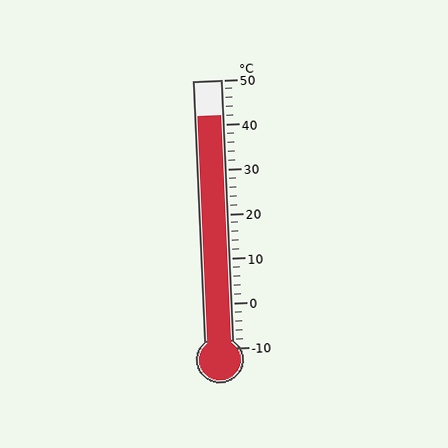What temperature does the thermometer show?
The thermometer shows approximately 42°C.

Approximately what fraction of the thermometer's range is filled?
The thermometer is filled to approximately 85% of its range.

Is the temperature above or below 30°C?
The temperature is above 30°C.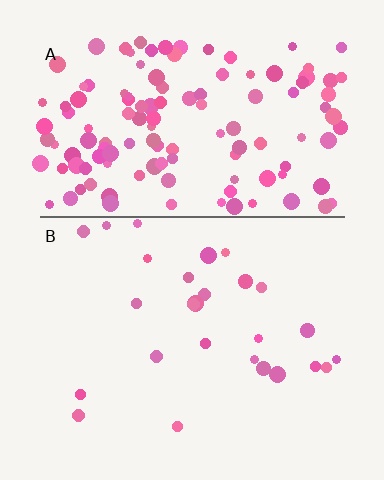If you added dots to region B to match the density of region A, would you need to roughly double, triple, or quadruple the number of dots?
Approximately quadruple.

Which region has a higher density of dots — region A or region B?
A (the top).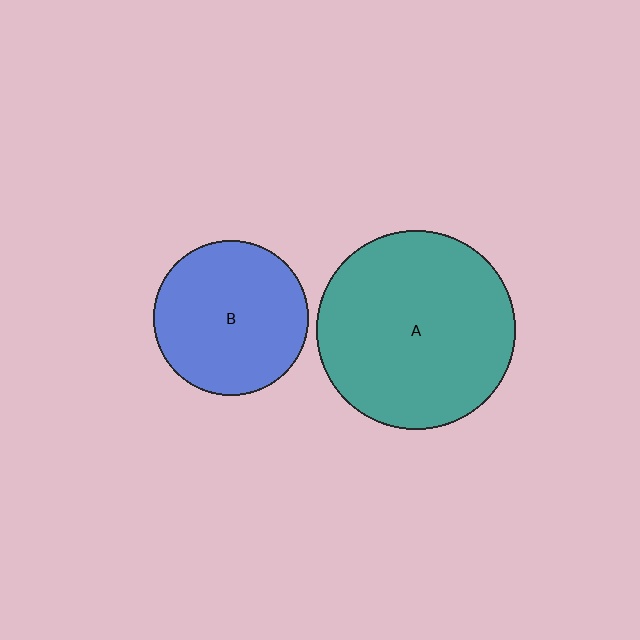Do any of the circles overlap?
No, none of the circles overlap.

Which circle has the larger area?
Circle A (teal).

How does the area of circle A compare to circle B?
Approximately 1.7 times.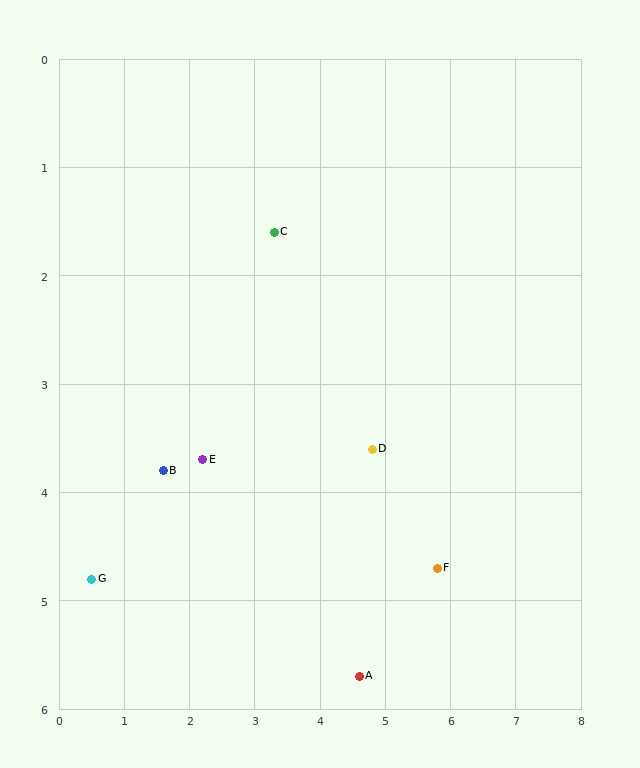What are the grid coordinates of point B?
Point B is at approximately (1.6, 3.8).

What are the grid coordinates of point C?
Point C is at approximately (3.3, 1.6).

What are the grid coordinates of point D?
Point D is at approximately (4.8, 3.6).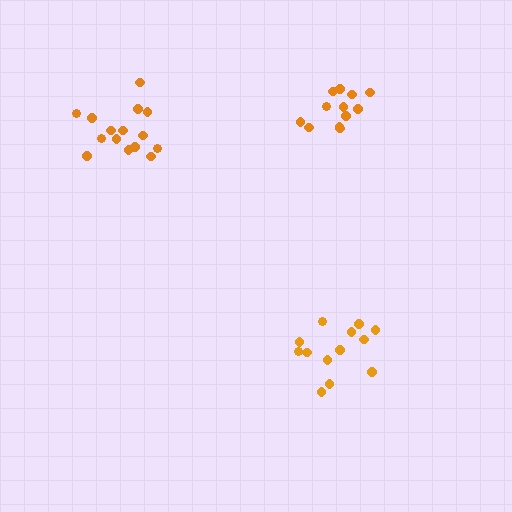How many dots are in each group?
Group 1: 15 dots, Group 2: 13 dots, Group 3: 12 dots (40 total).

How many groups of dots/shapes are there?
There are 3 groups.